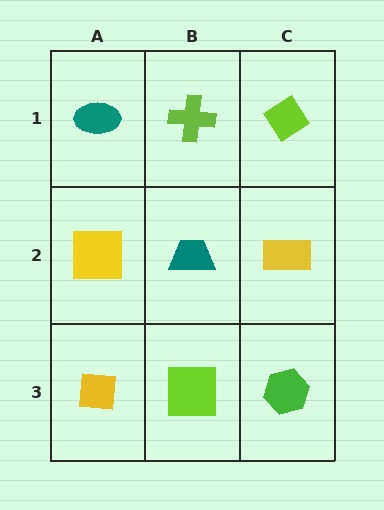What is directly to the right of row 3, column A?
A lime square.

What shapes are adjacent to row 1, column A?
A yellow square (row 2, column A), a lime cross (row 1, column B).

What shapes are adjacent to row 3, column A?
A yellow square (row 2, column A), a lime square (row 3, column B).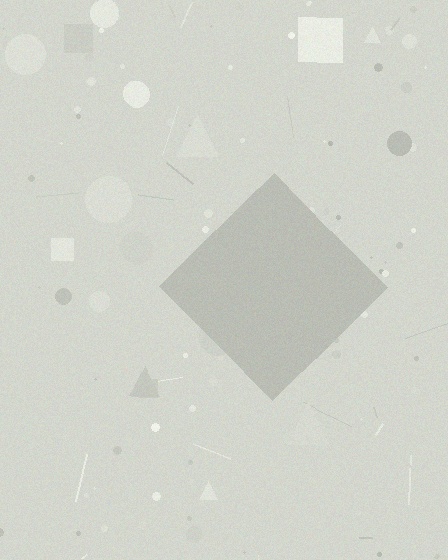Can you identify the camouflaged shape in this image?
The camouflaged shape is a diamond.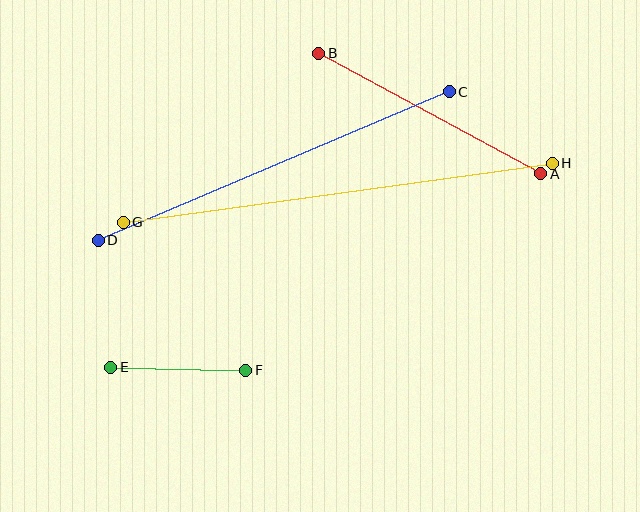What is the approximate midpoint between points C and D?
The midpoint is at approximately (274, 166) pixels.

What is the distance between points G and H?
The distance is approximately 433 pixels.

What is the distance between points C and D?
The distance is approximately 381 pixels.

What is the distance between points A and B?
The distance is approximately 253 pixels.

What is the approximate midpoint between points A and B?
The midpoint is at approximately (430, 113) pixels.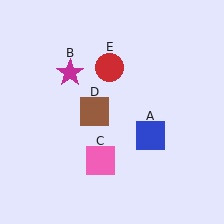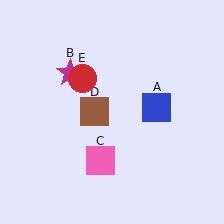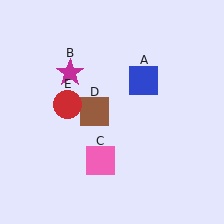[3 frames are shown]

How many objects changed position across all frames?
2 objects changed position: blue square (object A), red circle (object E).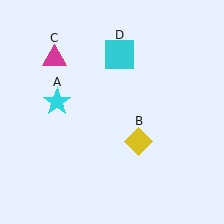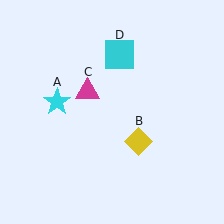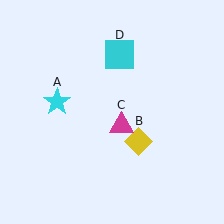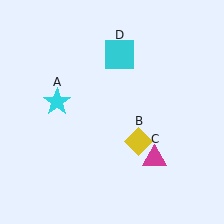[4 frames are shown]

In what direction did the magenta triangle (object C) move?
The magenta triangle (object C) moved down and to the right.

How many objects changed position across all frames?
1 object changed position: magenta triangle (object C).